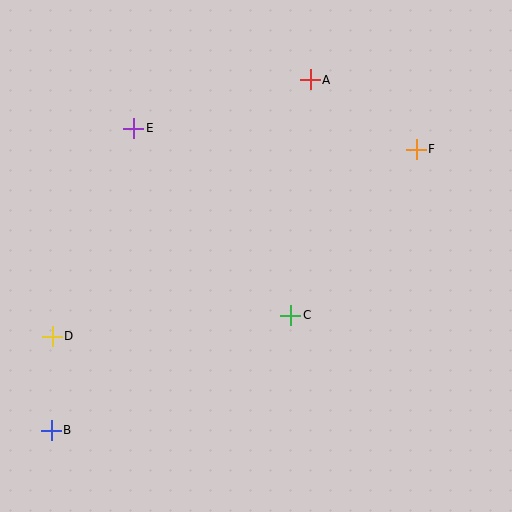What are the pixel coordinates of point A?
Point A is at (310, 80).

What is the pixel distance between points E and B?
The distance between E and B is 313 pixels.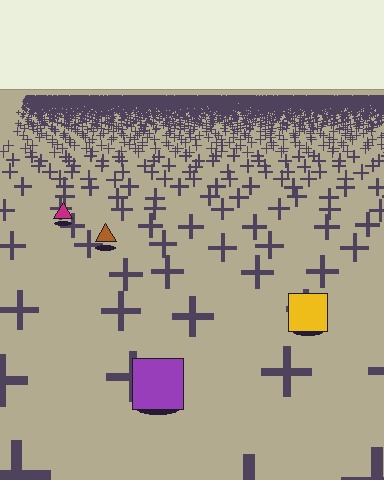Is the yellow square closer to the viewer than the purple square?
No. The purple square is closer — you can tell from the texture gradient: the ground texture is coarser near it.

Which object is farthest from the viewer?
The magenta triangle is farthest from the viewer. It appears smaller and the ground texture around it is denser.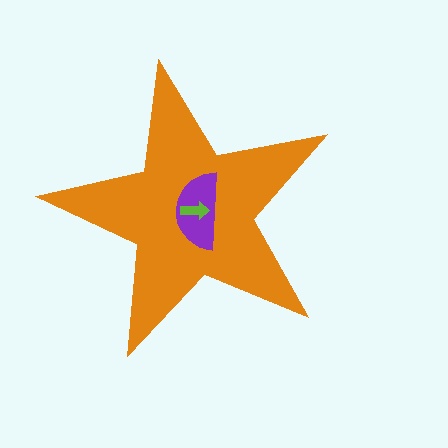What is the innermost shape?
The lime arrow.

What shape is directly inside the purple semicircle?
The lime arrow.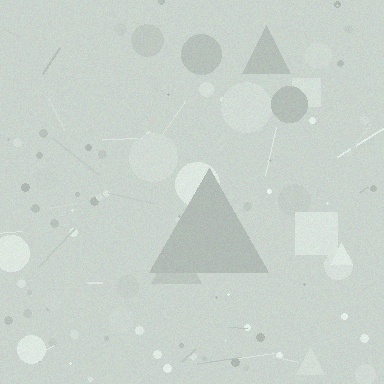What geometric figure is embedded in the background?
A triangle is embedded in the background.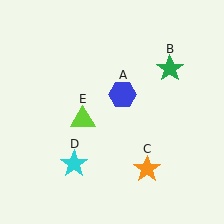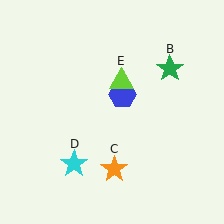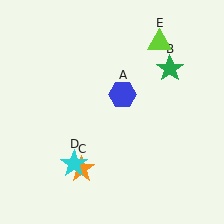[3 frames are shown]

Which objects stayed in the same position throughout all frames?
Blue hexagon (object A) and green star (object B) and cyan star (object D) remained stationary.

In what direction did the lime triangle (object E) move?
The lime triangle (object E) moved up and to the right.